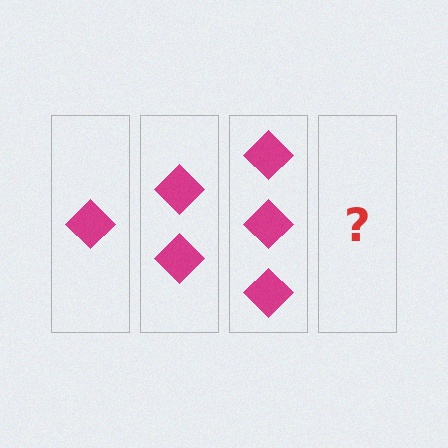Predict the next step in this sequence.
The next step is 4 diamonds.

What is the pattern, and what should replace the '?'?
The pattern is that each step adds one more diamond. The '?' should be 4 diamonds.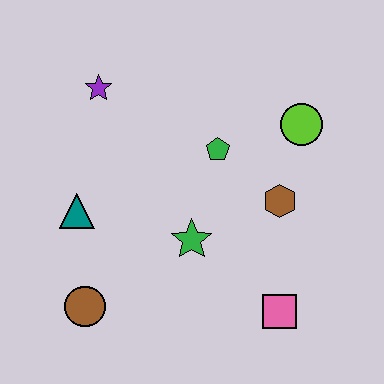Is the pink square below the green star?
Yes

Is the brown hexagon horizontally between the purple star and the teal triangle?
No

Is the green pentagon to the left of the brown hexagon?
Yes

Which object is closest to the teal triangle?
The brown circle is closest to the teal triangle.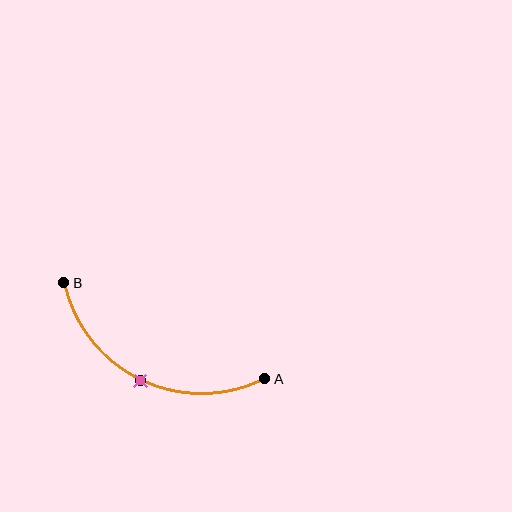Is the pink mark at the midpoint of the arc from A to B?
Yes. The pink mark lies on the arc at equal arc-length from both A and B — it is the arc midpoint.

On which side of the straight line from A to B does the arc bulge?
The arc bulges below the straight line connecting A and B.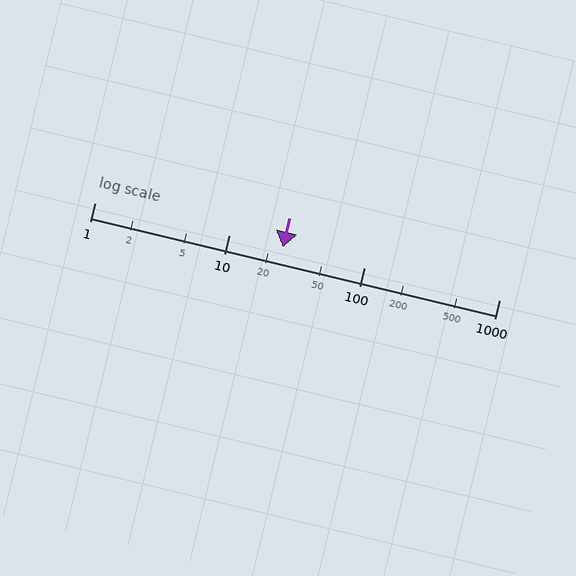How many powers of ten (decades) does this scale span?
The scale spans 3 decades, from 1 to 1000.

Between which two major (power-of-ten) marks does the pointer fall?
The pointer is between 10 and 100.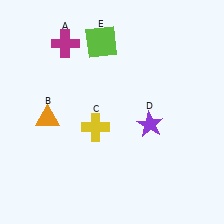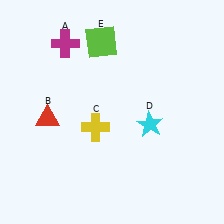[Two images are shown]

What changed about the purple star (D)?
In Image 1, D is purple. In Image 2, it changed to cyan.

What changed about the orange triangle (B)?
In Image 1, B is orange. In Image 2, it changed to red.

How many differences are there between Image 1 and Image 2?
There are 2 differences between the two images.